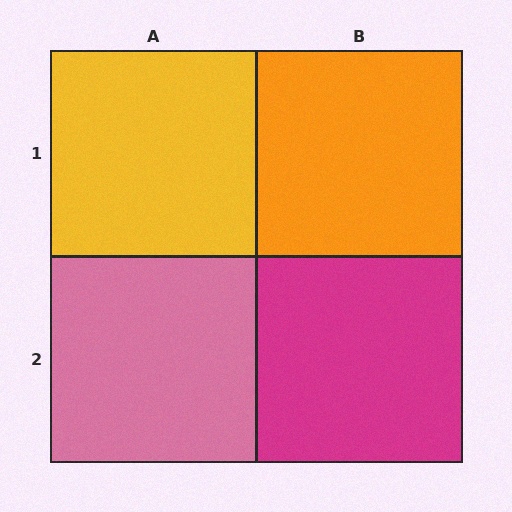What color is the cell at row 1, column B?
Orange.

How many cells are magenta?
1 cell is magenta.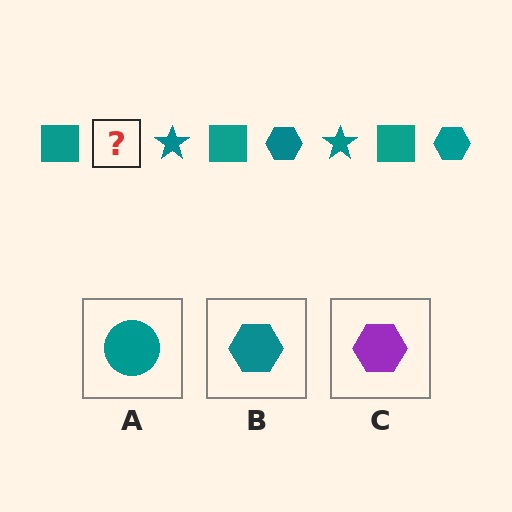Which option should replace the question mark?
Option B.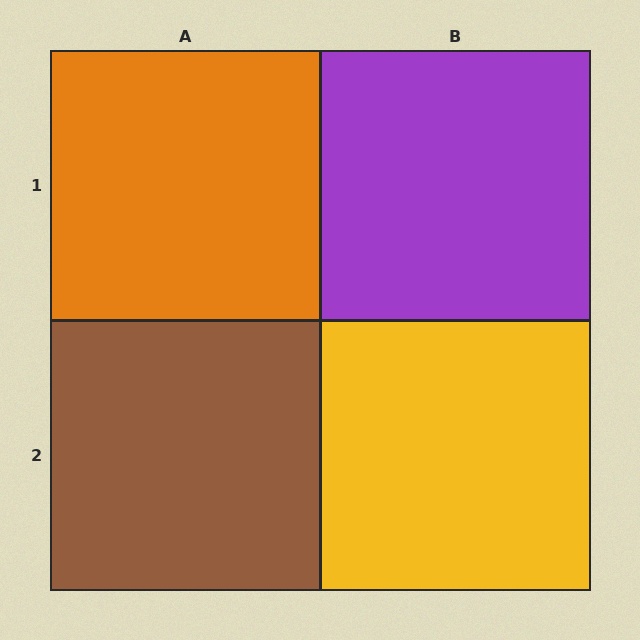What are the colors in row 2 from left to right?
Brown, yellow.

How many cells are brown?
1 cell is brown.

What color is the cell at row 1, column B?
Purple.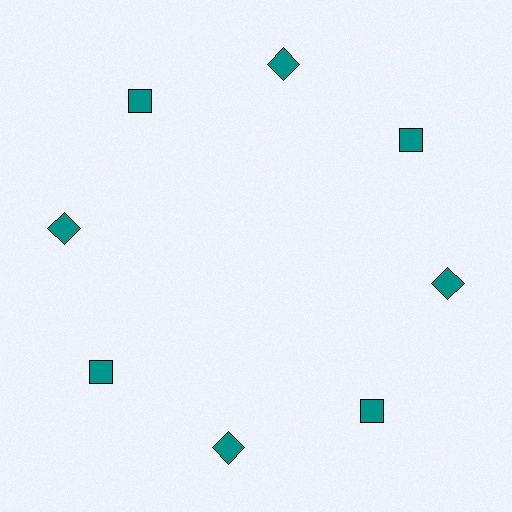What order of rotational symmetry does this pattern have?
This pattern has 8-fold rotational symmetry.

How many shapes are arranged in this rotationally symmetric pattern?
There are 8 shapes, arranged in 8 groups of 1.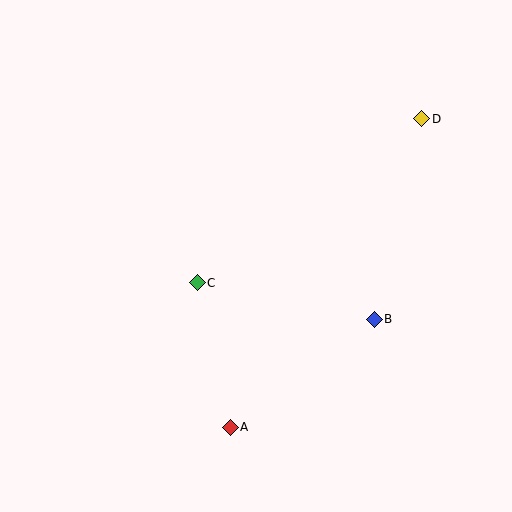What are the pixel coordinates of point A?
Point A is at (230, 427).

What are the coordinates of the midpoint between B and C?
The midpoint between B and C is at (286, 301).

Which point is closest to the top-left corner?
Point C is closest to the top-left corner.